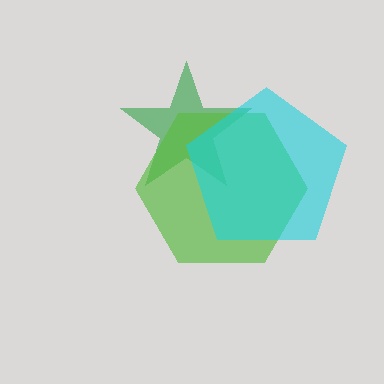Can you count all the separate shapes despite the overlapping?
Yes, there are 3 separate shapes.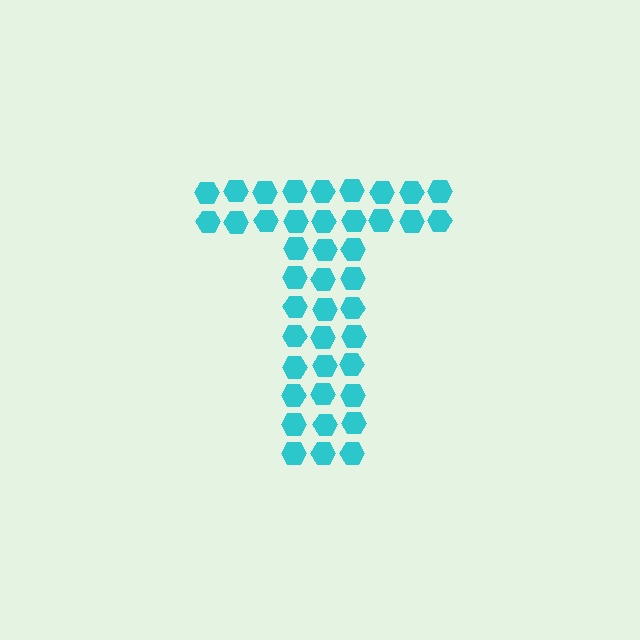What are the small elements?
The small elements are hexagons.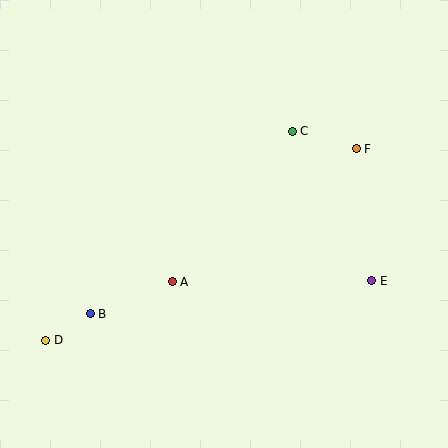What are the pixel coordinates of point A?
Point A is at (172, 282).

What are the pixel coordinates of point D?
Point D is at (46, 340).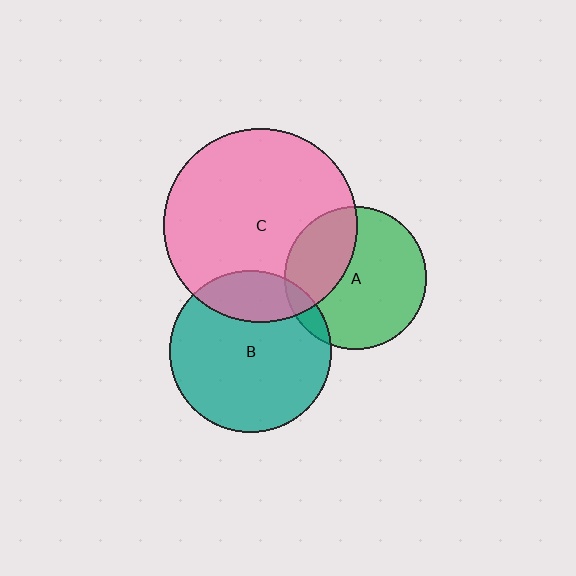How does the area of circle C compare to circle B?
Approximately 1.4 times.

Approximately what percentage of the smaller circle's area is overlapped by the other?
Approximately 10%.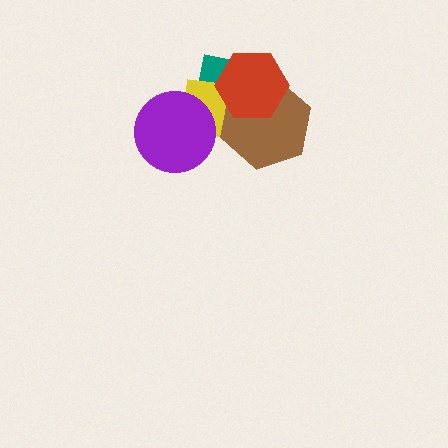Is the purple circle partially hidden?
No, no other shape covers it.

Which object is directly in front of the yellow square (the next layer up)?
The brown hexagon is directly in front of the yellow square.